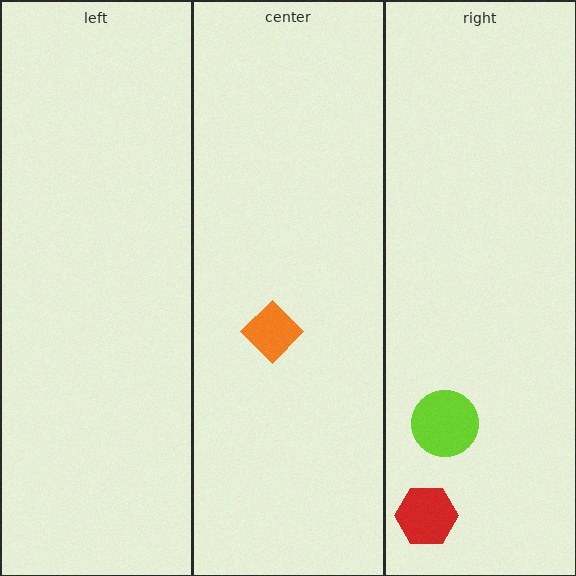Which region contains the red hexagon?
The right region.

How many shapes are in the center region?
1.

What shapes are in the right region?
The red hexagon, the lime circle.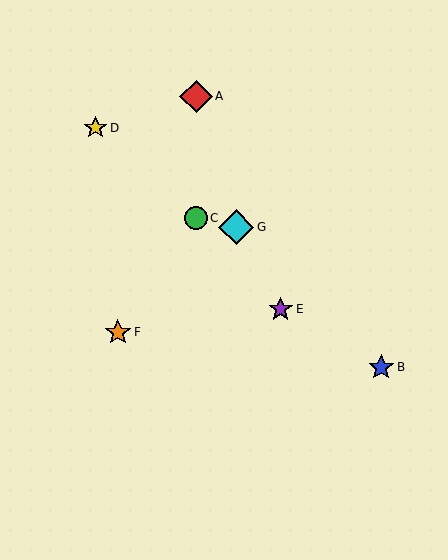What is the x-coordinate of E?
Object E is at x≈281.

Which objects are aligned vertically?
Objects A, C are aligned vertically.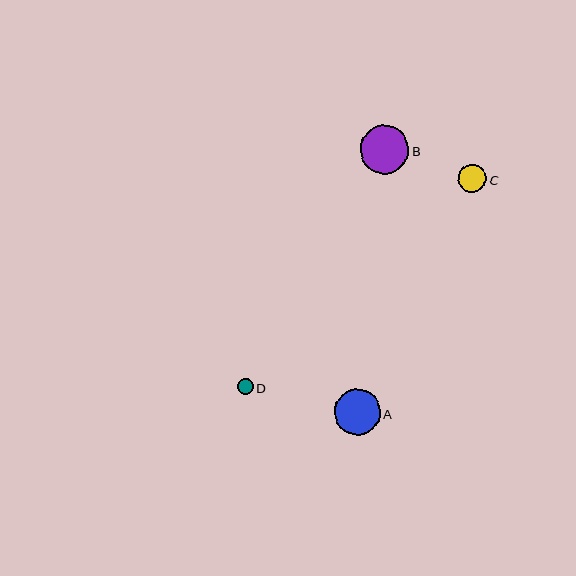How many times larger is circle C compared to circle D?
Circle C is approximately 1.7 times the size of circle D.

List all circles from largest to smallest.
From largest to smallest: B, A, C, D.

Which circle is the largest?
Circle B is the largest with a size of approximately 49 pixels.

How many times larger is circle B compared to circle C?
Circle B is approximately 1.7 times the size of circle C.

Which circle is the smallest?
Circle D is the smallest with a size of approximately 16 pixels.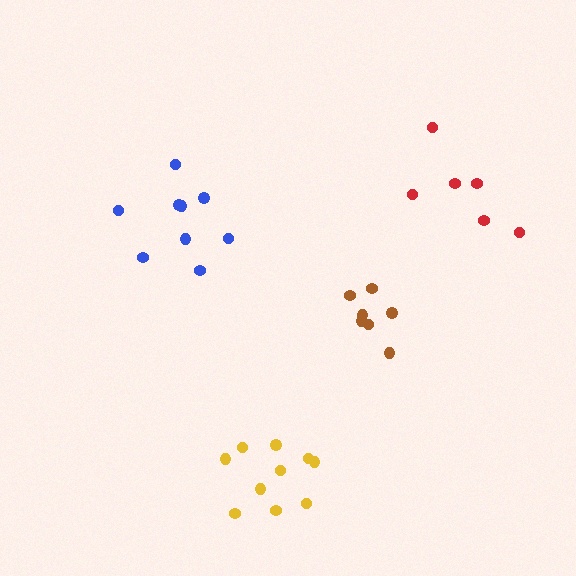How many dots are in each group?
Group 1: 9 dots, Group 2: 10 dots, Group 3: 6 dots, Group 4: 7 dots (32 total).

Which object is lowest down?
The yellow cluster is bottommost.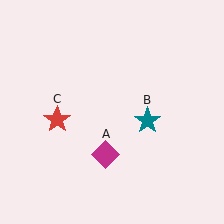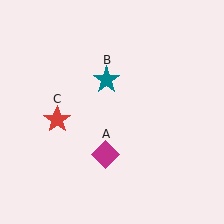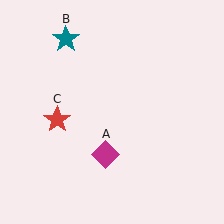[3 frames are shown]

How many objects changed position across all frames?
1 object changed position: teal star (object B).